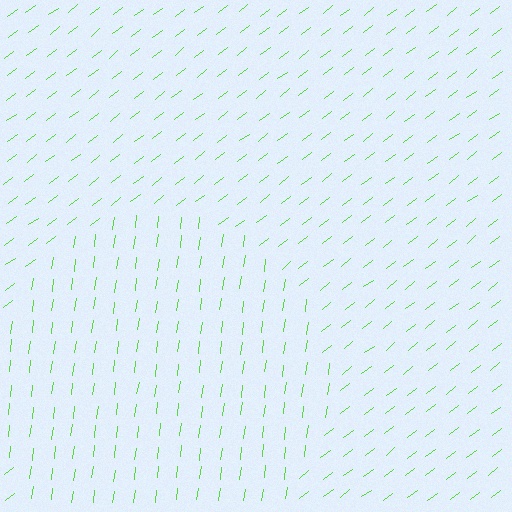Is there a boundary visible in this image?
Yes, there is a texture boundary formed by a change in line orientation.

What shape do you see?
I see a circle.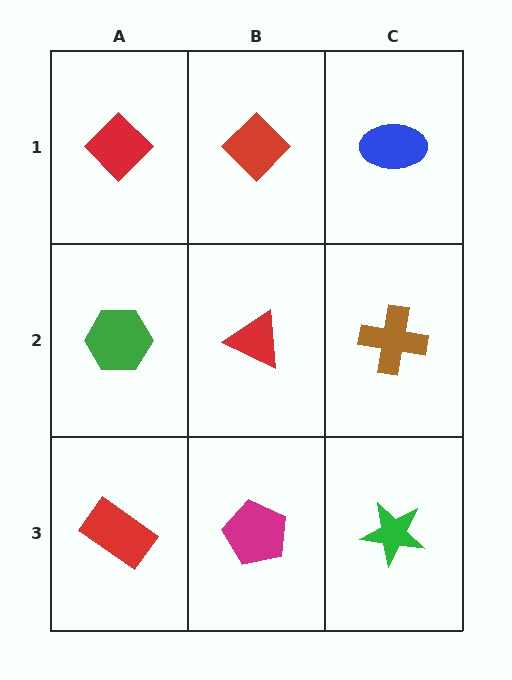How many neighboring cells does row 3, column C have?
2.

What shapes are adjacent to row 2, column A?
A red diamond (row 1, column A), a red rectangle (row 3, column A), a red triangle (row 2, column B).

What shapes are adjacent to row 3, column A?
A green hexagon (row 2, column A), a magenta pentagon (row 3, column B).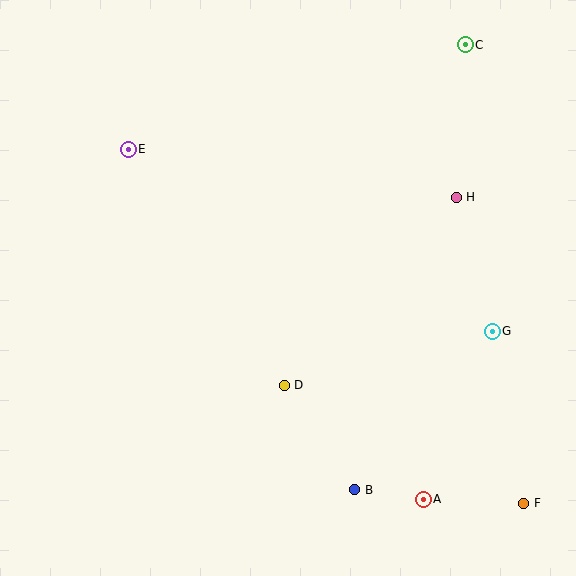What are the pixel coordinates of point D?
Point D is at (284, 385).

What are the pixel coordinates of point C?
Point C is at (465, 45).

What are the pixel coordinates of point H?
Point H is at (456, 197).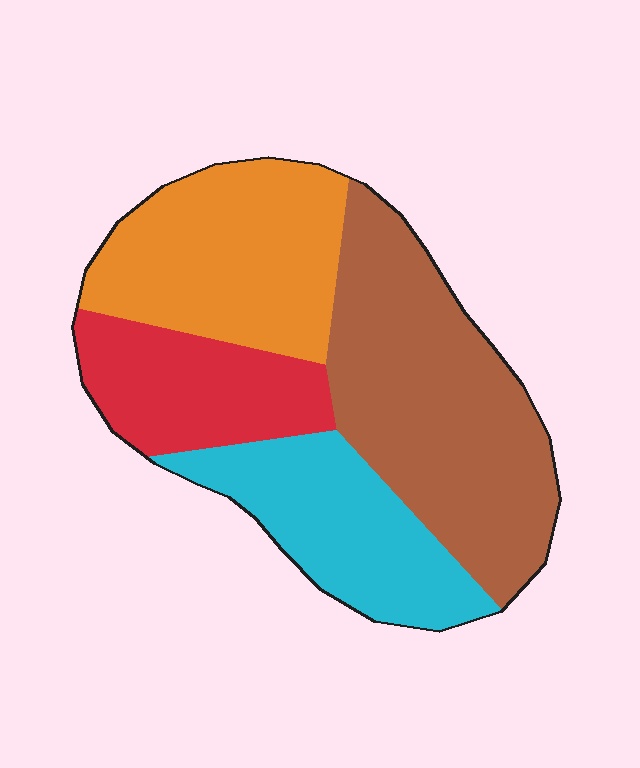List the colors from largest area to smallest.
From largest to smallest: brown, orange, cyan, red.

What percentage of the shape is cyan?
Cyan takes up about one fifth (1/5) of the shape.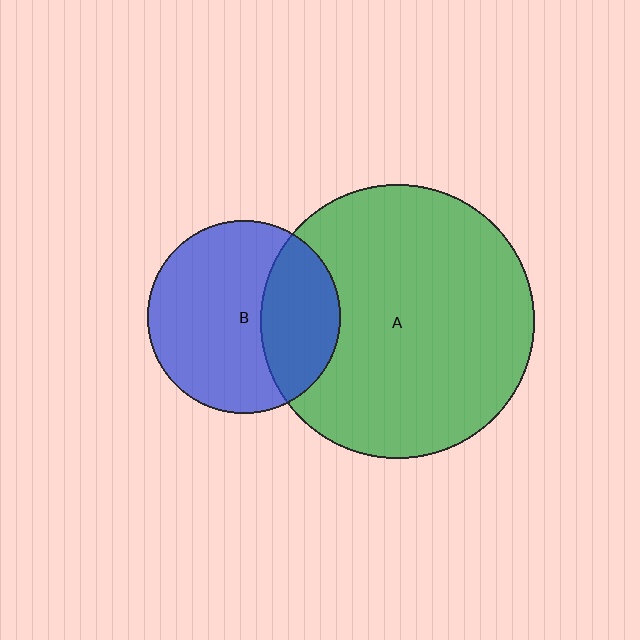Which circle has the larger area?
Circle A (green).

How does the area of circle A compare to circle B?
Approximately 2.0 times.